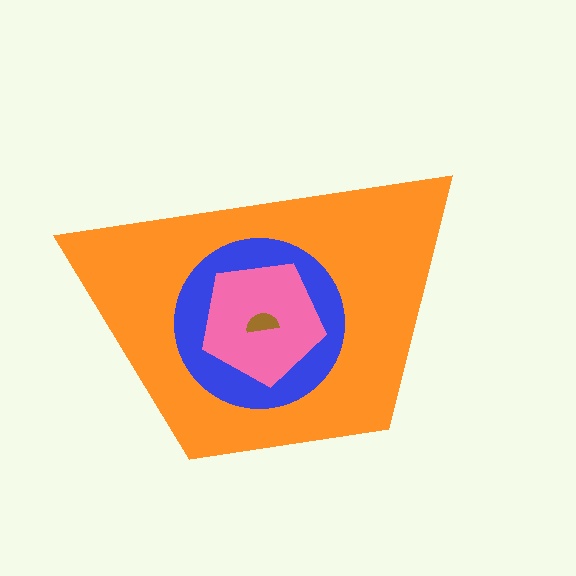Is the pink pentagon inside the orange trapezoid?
Yes.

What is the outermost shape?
The orange trapezoid.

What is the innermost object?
The brown semicircle.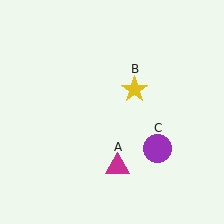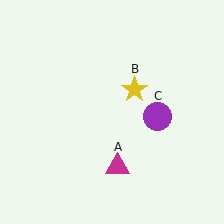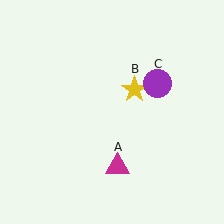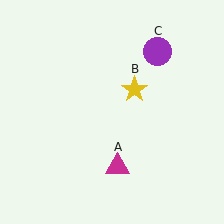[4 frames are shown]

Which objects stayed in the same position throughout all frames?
Magenta triangle (object A) and yellow star (object B) remained stationary.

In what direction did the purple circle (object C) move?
The purple circle (object C) moved up.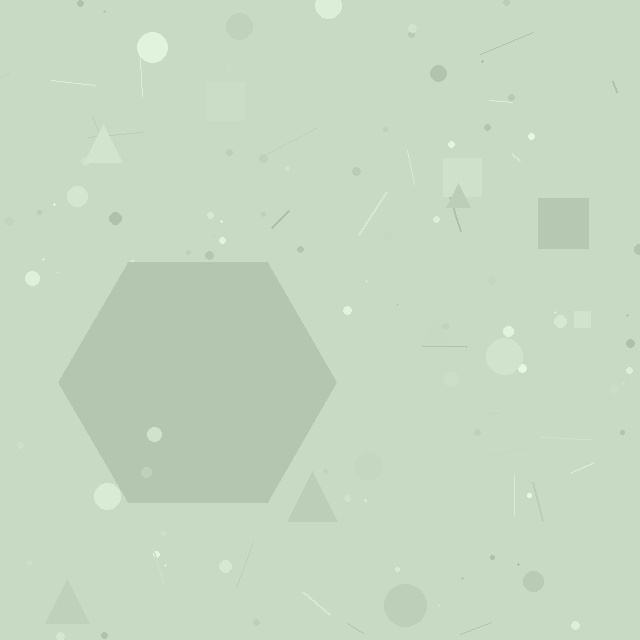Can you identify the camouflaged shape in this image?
The camouflaged shape is a hexagon.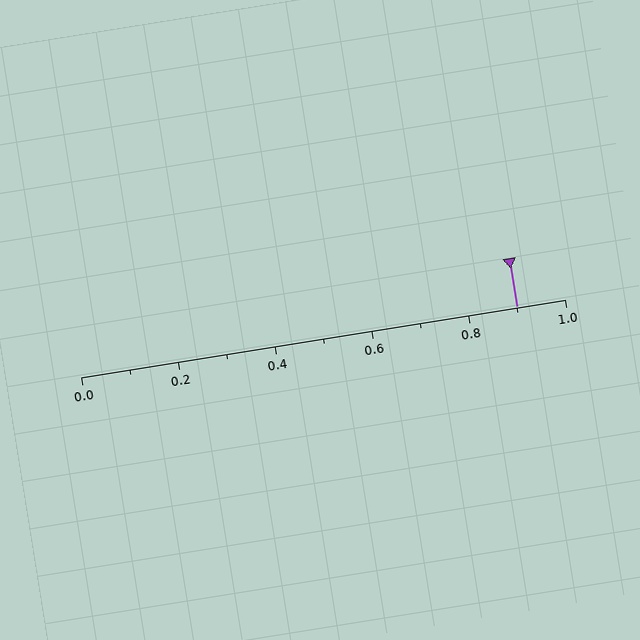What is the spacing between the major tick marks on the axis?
The major ticks are spaced 0.2 apart.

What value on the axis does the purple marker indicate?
The marker indicates approximately 0.9.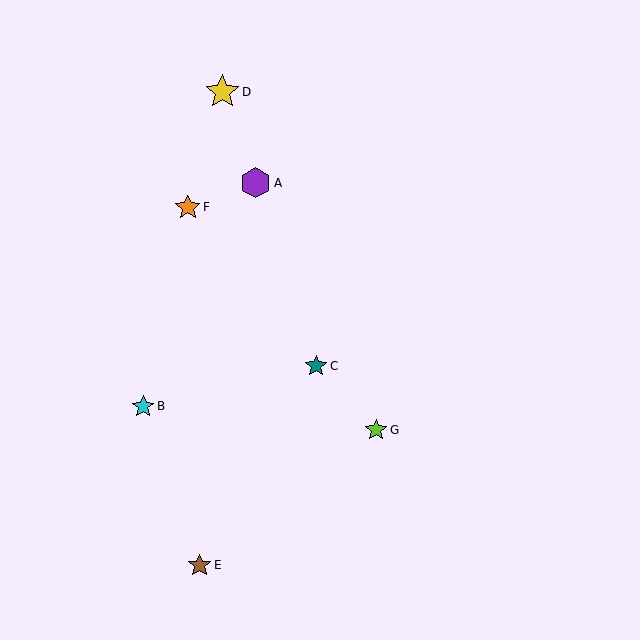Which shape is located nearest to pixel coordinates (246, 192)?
The purple hexagon (labeled A) at (256, 183) is nearest to that location.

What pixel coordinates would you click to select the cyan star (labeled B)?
Click at (143, 406) to select the cyan star B.